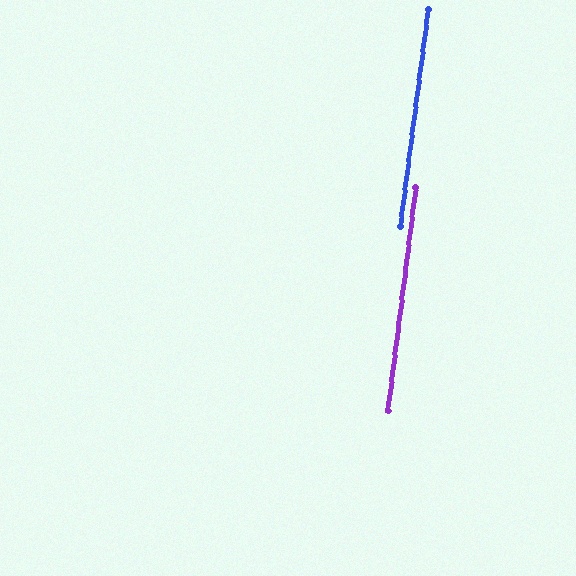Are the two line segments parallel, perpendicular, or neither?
Parallel — their directions differ by only 0.3°.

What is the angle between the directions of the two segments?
Approximately 0 degrees.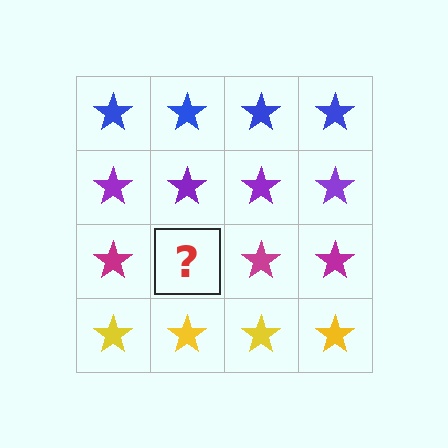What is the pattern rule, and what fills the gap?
The rule is that each row has a consistent color. The gap should be filled with a magenta star.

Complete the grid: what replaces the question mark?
The question mark should be replaced with a magenta star.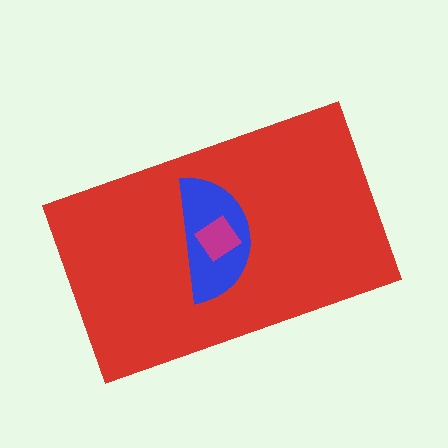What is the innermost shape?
The magenta diamond.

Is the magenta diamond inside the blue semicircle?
Yes.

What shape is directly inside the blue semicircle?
The magenta diamond.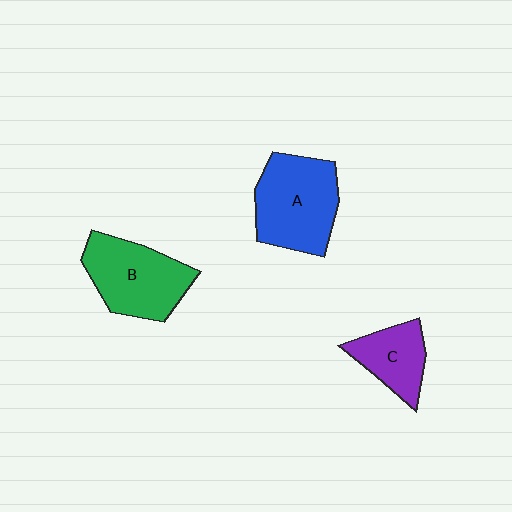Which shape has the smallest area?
Shape C (purple).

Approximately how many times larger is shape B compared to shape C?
Approximately 1.6 times.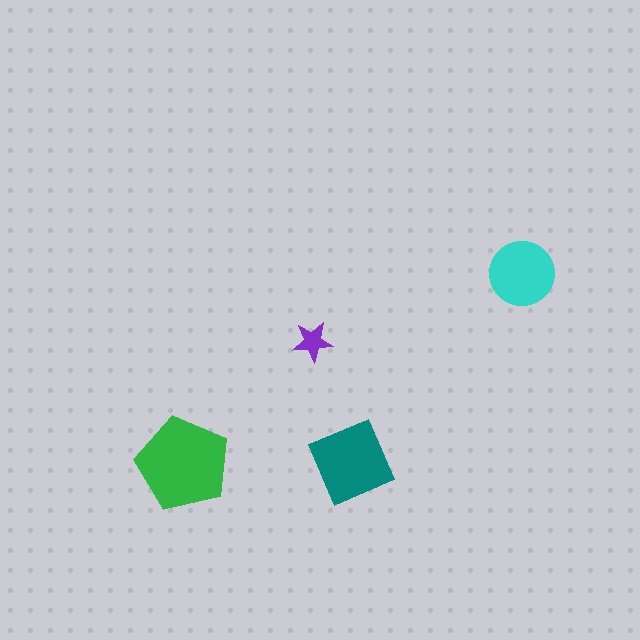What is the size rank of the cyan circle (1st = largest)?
3rd.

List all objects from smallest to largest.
The purple star, the cyan circle, the teal diamond, the green pentagon.